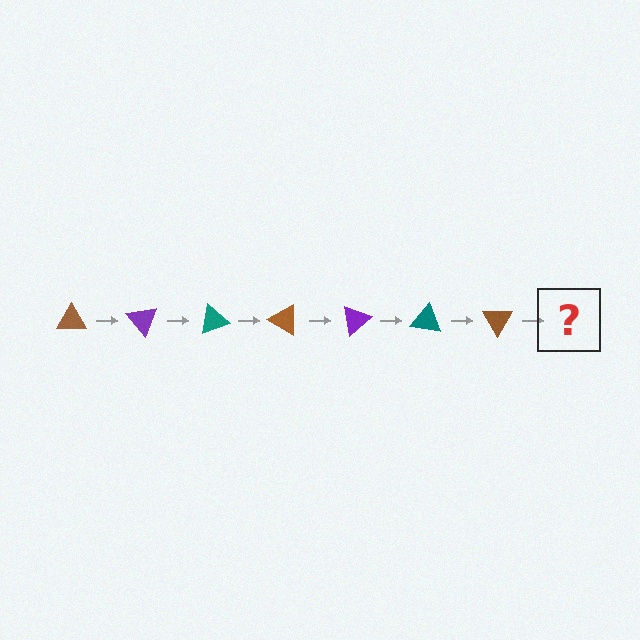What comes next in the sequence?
The next element should be a purple triangle, rotated 350 degrees from the start.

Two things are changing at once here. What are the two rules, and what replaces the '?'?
The two rules are that it rotates 50 degrees each step and the color cycles through brown, purple, and teal. The '?' should be a purple triangle, rotated 350 degrees from the start.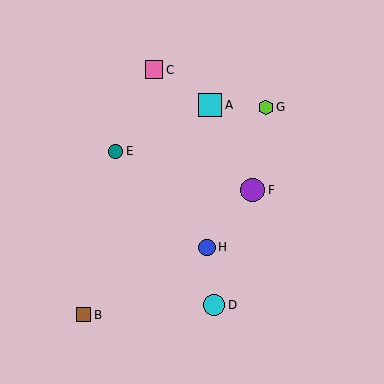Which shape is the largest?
The purple circle (labeled F) is the largest.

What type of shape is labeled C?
Shape C is a pink square.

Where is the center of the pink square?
The center of the pink square is at (154, 70).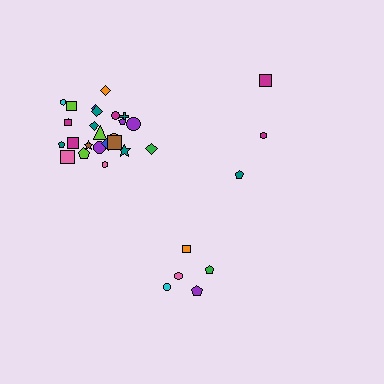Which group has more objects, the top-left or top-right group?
The top-left group.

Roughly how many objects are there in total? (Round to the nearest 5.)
Roughly 35 objects in total.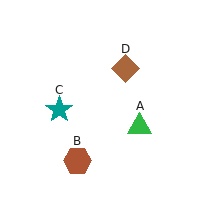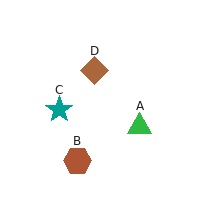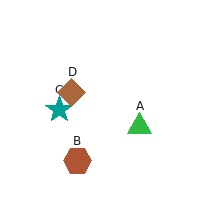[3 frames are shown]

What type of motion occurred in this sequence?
The brown diamond (object D) rotated counterclockwise around the center of the scene.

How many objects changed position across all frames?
1 object changed position: brown diamond (object D).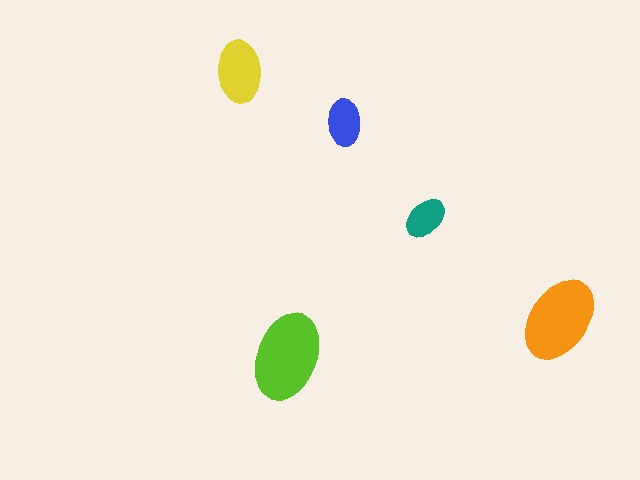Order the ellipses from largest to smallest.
the lime one, the orange one, the yellow one, the blue one, the teal one.